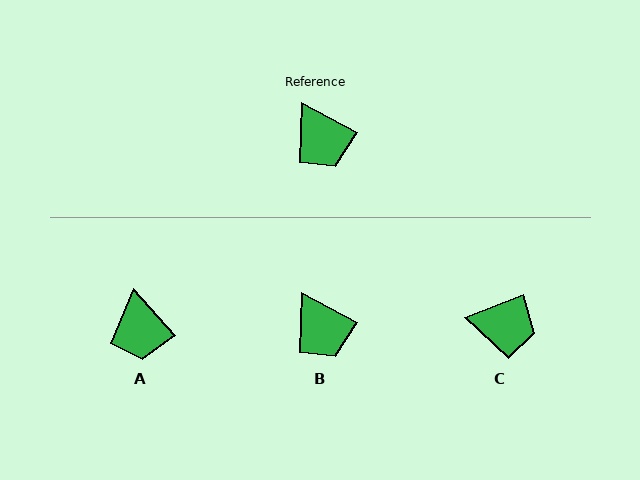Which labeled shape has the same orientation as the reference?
B.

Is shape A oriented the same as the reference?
No, it is off by about 21 degrees.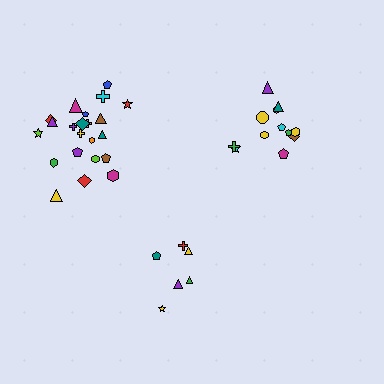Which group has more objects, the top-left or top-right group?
The top-left group.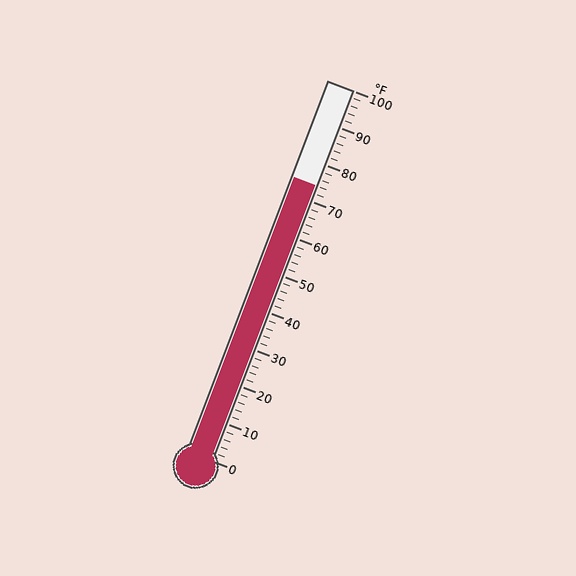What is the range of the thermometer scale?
The thermometer scale ranges from 0°F to 100°F.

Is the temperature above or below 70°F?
The temperature is above 70°F.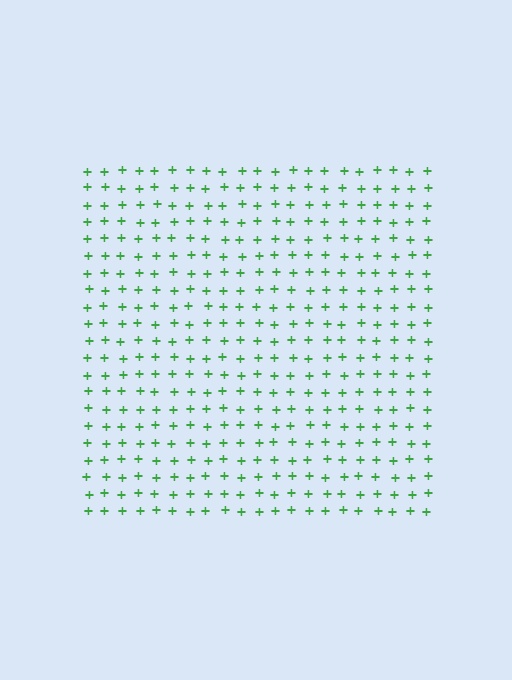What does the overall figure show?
The overall figure shows a square.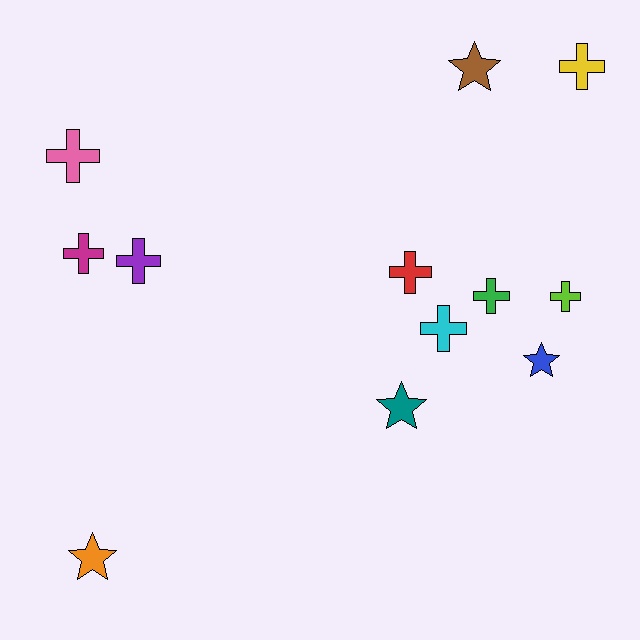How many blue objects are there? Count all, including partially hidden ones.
There is 1 blue object.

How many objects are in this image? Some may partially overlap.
There are 12 objects.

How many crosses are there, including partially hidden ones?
There are 8 crosses.